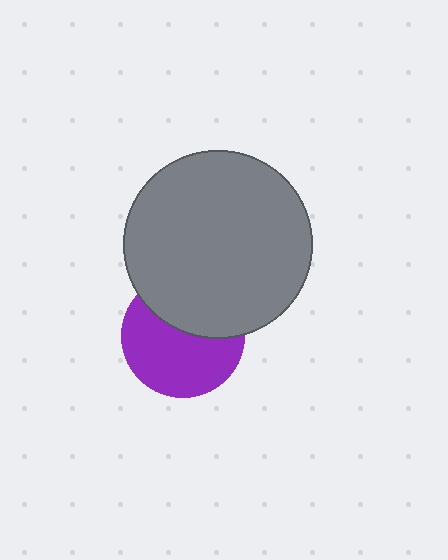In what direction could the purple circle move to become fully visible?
The purple circle could move down. That would shift it out from behind the gray circle entirely.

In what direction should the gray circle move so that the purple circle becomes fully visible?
The gray circle should move up. That is the shortest direction to clear the overlap and leave the purple circle fully visible.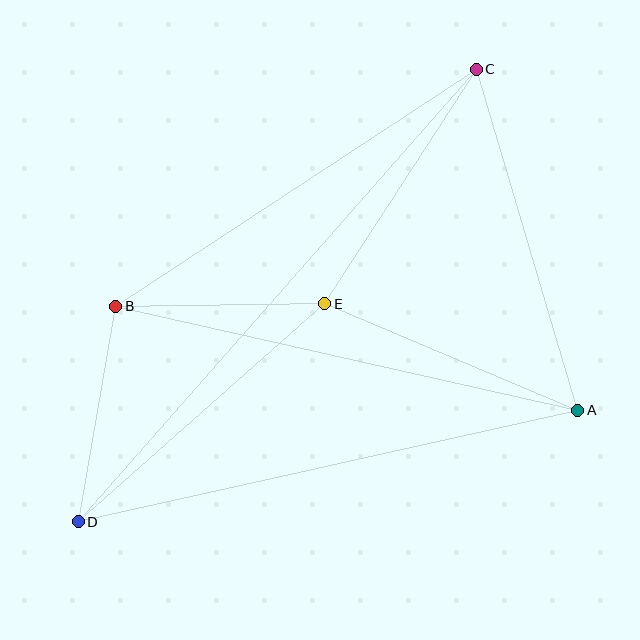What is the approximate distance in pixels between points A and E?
The distance between A and E is approximately 275 pixels.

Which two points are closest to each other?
Points B and E are closest to each other.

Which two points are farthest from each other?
Points C and D are farthest from each other.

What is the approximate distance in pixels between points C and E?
The distance between C and E is approximately 279 pixels.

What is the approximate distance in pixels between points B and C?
The distance between B and C is approximately 431 pixels.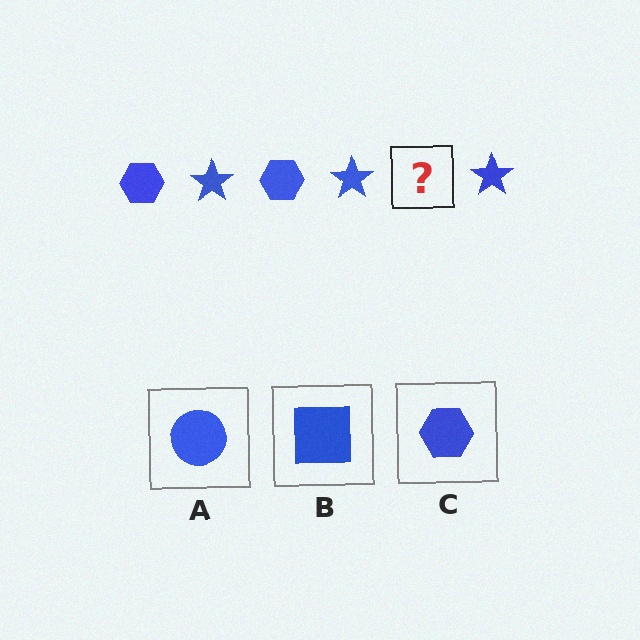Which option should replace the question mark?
Option C.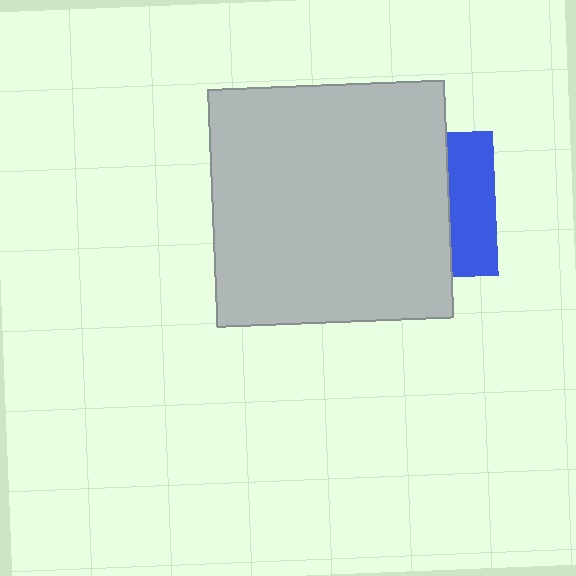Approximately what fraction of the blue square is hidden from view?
Roughly 68% of the blue square is hidden behind the light gray square.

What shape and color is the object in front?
The object in front is a light gray square.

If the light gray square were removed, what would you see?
You would see the complete blue square.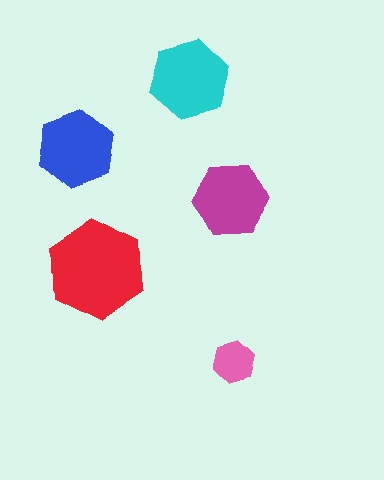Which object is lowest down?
The pink hexagon is bottommost.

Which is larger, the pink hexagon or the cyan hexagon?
The cyan one.